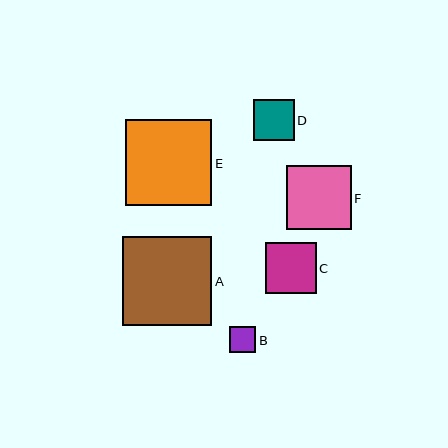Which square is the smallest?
Square B is the smallest with a size of approximately 26 pixels.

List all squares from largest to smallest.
From largest to smallest: A, E, F, C, D, B.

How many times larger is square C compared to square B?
Square C is approximately 1.9 times the size of square B.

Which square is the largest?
Square A is the largest with a size of approximately 89 pixels.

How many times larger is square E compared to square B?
Square E is approximately 3.3 times the size of square B.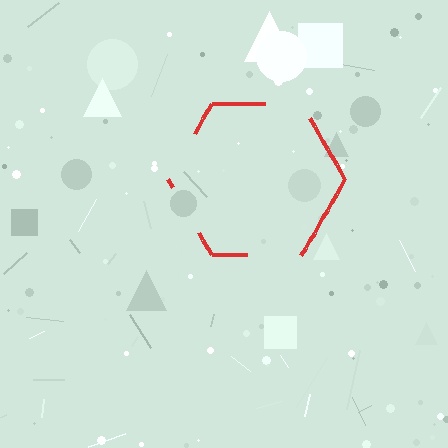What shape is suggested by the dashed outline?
The dashed outline suggests a hexagon.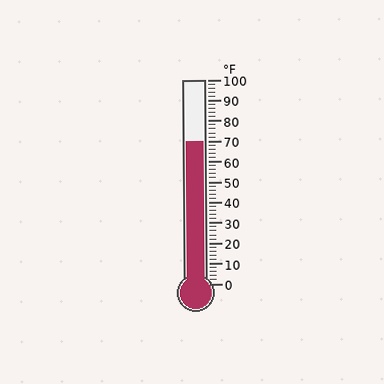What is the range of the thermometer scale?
The thermometer scale ranges from 0°F to 100°F.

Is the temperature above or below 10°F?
The temperature is above 10°F.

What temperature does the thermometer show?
The thermometer shows approximately 70°F.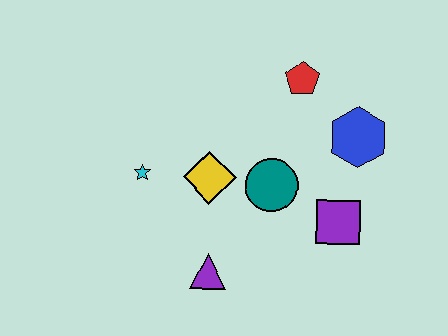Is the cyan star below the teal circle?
No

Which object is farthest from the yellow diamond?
The blue hexagon is farthest from the yellow diamond.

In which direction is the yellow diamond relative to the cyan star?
The yellow diamond is to the right of the cyan star.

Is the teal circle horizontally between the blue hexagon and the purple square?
No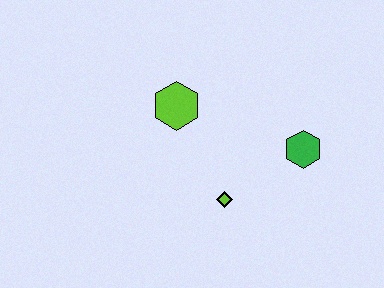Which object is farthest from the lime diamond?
The lime hexagon is farthest from the lime diamond.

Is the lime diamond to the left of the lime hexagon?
No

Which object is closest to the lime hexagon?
The lime diamond is closest to the lime hexagon.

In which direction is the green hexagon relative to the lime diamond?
The green hexagon is to the right of the lime diamond.